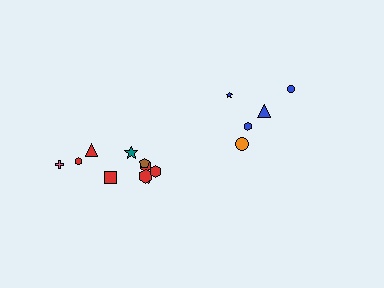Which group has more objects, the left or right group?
The left group.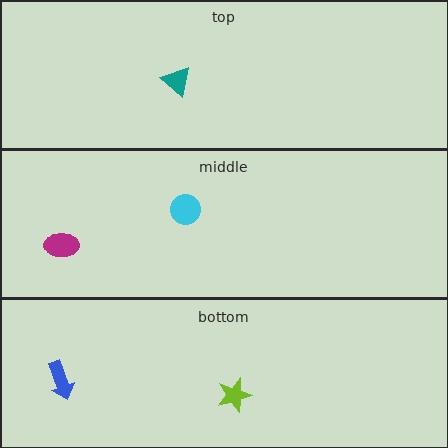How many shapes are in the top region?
1.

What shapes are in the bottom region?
The lime star, the blue arrow.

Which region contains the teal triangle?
The top region.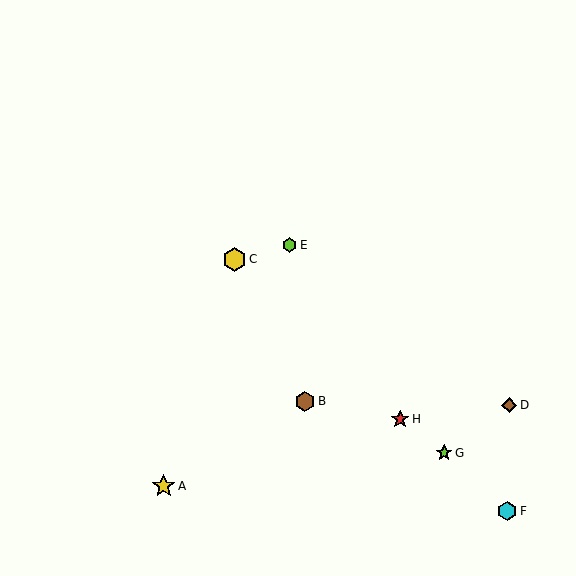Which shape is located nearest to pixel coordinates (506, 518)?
The cyan hexagon (labeled F) at (507, 511) is nearest to that location.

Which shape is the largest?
The yellow hexagon (labeled C) is the largest.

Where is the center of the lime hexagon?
The center of the lime hexagon is at (289, 245).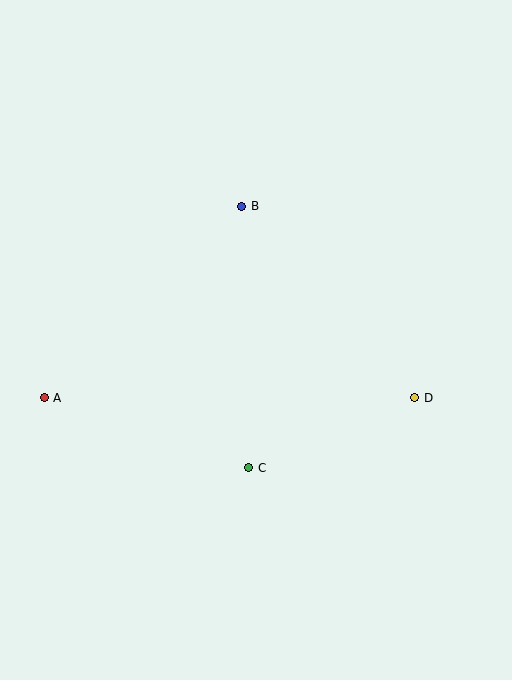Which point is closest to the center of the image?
Point C at (249, 468) is closest to the center.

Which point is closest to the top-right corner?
Point B is closest to the top-right corner.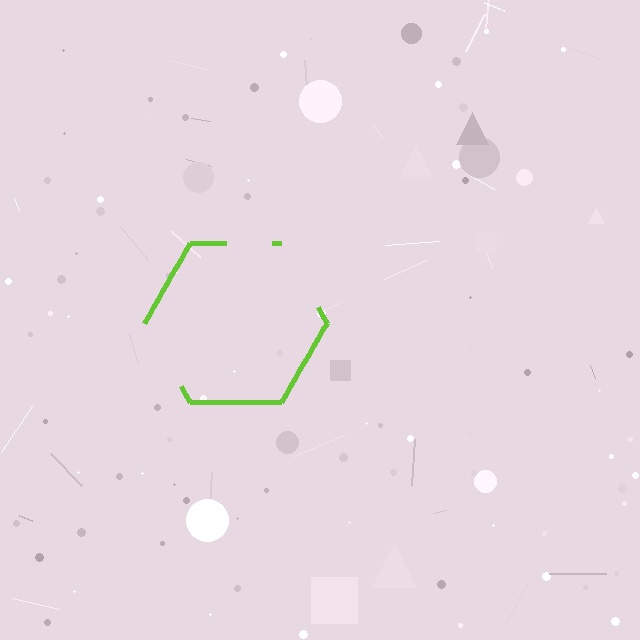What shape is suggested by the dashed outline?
The dashed outline suggests a hexagon.